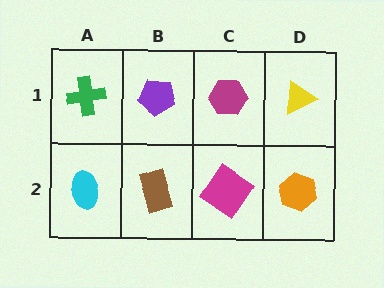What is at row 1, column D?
A yellow triangle.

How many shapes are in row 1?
4 shapes.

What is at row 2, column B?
A brown rectangle.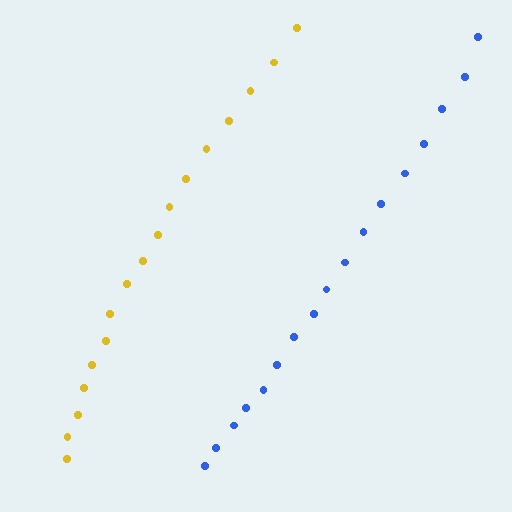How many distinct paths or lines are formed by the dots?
There are 2 distinct paths.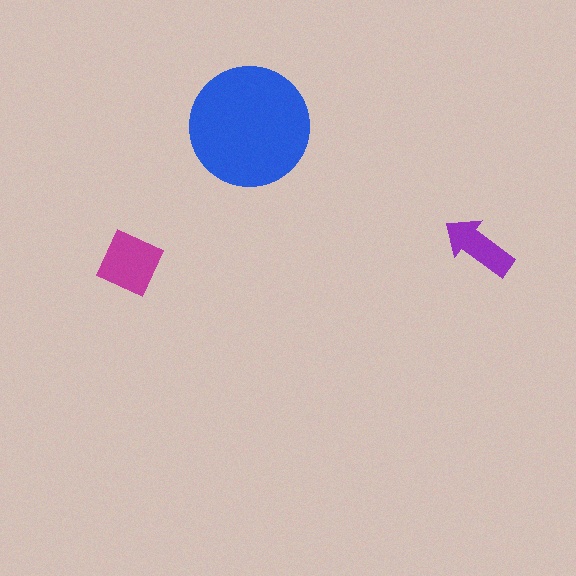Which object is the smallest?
The purple arrow.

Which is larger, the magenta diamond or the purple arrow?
The magenta diamond.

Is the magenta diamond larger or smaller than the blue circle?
Smaller.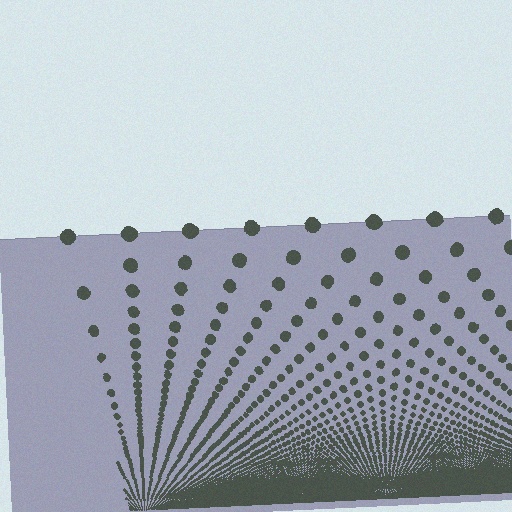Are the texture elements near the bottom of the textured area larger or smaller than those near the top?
Smaller. The gradient is inverted — elements near the bottom are smaller and denser.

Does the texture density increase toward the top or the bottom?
Density increases toward the bottom.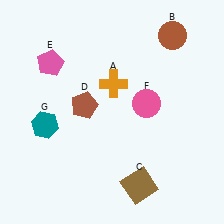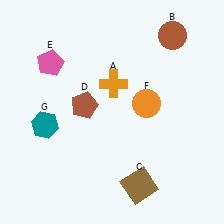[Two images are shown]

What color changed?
The circle (F) changed from pink in Image 1 to orange in Image 2.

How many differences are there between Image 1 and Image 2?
There is 1 difference between the two images.